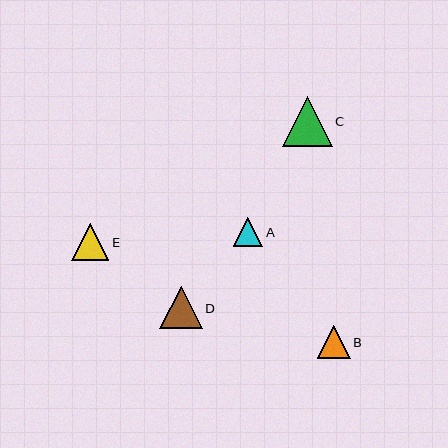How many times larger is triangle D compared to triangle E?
Triangle D is approximately 1.1 times the size of triangle E.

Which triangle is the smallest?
Triangle A is the smallest with a size of approximately 30 pixels.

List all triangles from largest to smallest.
From largest to smallest: C, D, E, B, A.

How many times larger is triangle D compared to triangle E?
Triangle D is approximately 1.1 times the size of triangle E.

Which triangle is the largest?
Triangle C is the largest with a size of approximately 50 pixels.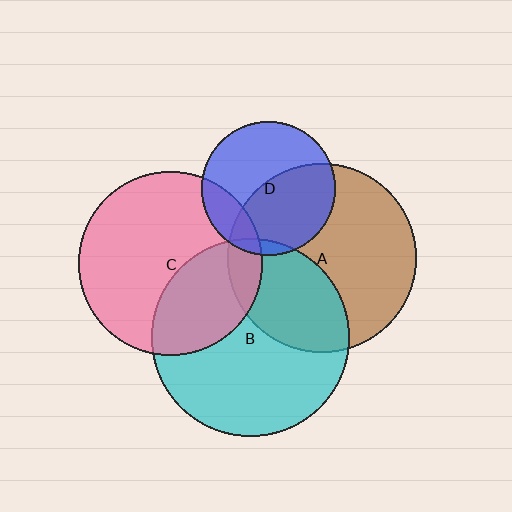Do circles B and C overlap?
Yes.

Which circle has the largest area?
Circle B (cyan).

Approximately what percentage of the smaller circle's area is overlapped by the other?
Approximately 35%.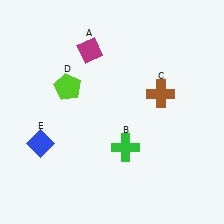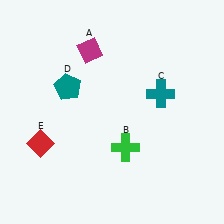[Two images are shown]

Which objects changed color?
C changed from brown to teal. D changed from lime to teal. E changed from blue to red.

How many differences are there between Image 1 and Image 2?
There are 3 differences between the two images.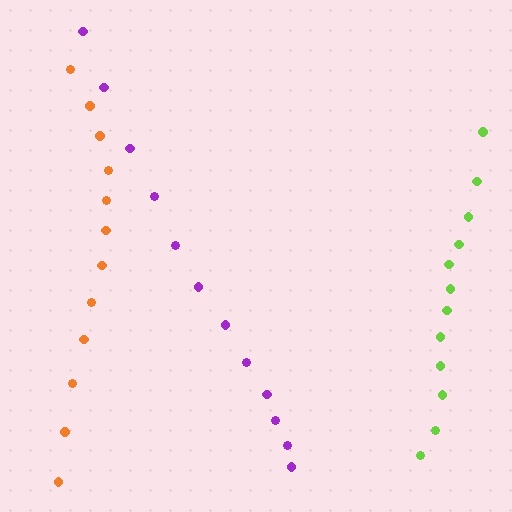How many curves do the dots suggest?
There are 3 distinct paths.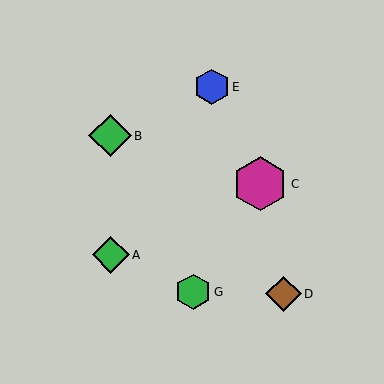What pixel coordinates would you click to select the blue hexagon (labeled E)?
Click at (212, 87) to select the blue hexagon E.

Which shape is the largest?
The magenta hexagon (labeled C) is the largest.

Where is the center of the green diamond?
The center of the green diamond is at (110, 136).